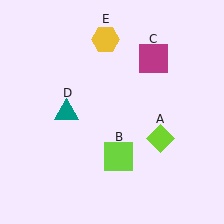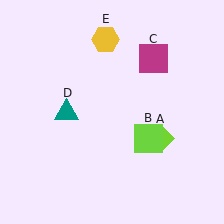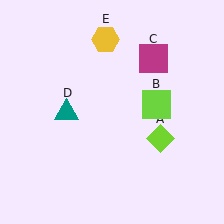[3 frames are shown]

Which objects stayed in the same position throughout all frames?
Lime diamond (object A) and magenta square (object C) and teal triangle (object D) and yellow hexagon (object E) remained stationary.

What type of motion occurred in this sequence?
The lime square (object B) rotated counterclockwise around the center of the scene.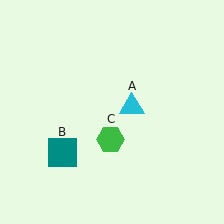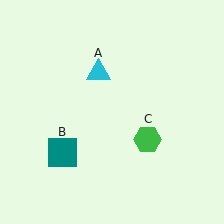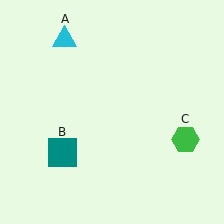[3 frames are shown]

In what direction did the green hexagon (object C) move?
The green hexagon (object C) moved right.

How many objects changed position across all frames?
2 objects changed position: cyan triangle (object A), green hexagon (object C).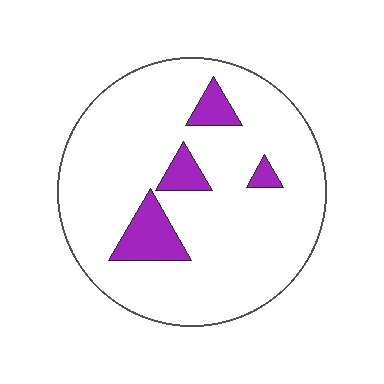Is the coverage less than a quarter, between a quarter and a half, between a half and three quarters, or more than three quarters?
Less than a quarter.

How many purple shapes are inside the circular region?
4.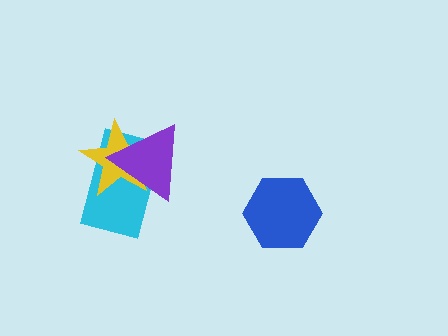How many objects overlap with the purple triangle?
2 objects overlap with the purple triangle.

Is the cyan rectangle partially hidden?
Yes, it is partially covered by another shape.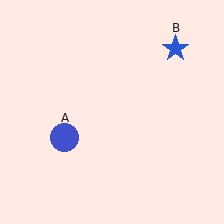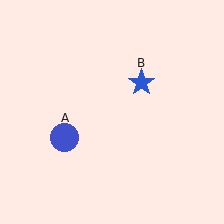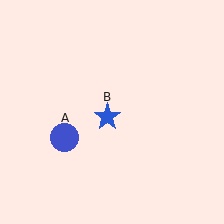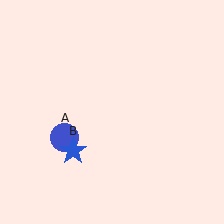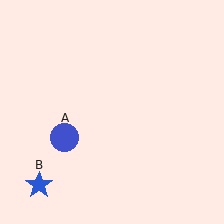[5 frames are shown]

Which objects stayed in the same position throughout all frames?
Blue circle (object A) remained stationary.